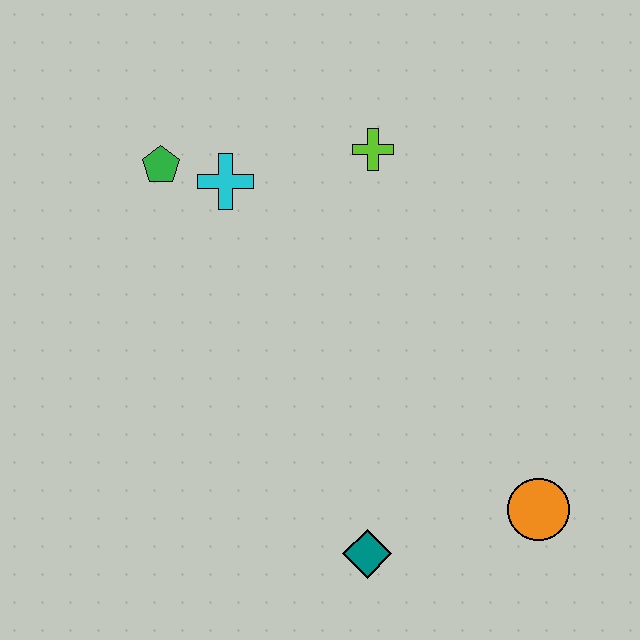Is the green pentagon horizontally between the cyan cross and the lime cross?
No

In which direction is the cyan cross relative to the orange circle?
The cyan cross is above the orange circle.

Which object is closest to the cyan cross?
The green pentagon is closest to the cyan cross.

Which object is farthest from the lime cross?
The teal diamond is farthest from the lime cross.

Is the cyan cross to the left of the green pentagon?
No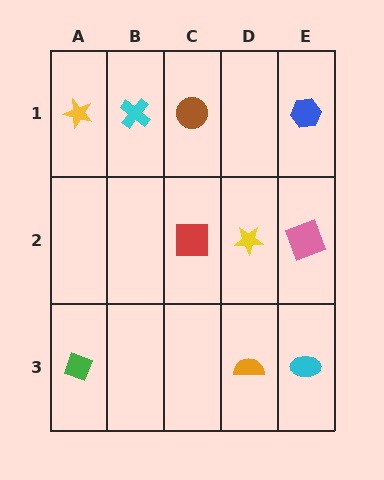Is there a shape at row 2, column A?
No, that cell is empty.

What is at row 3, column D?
An orange semicircle.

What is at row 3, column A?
A green diamond.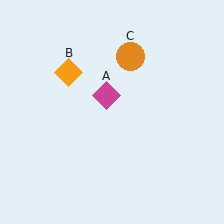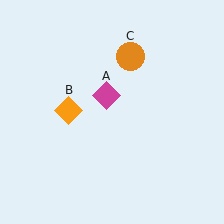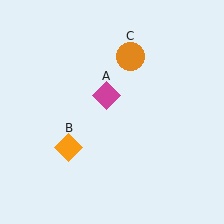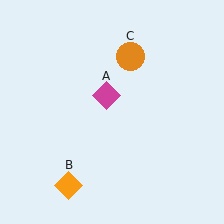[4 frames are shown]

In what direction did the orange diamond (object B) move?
The orange diamond (object B) moved down.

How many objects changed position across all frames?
1 object changed position: orange diamond (object B).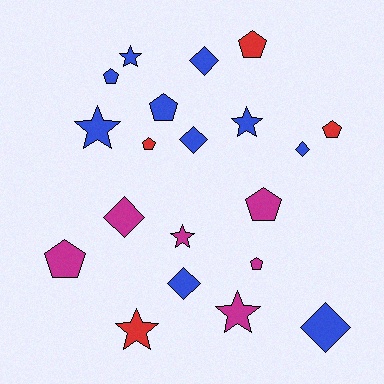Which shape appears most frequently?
Pentagon, with 8 objects.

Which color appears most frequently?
Blue, with 10 objects.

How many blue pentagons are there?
There are 2 blue pentagons.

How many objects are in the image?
There are 20 objects.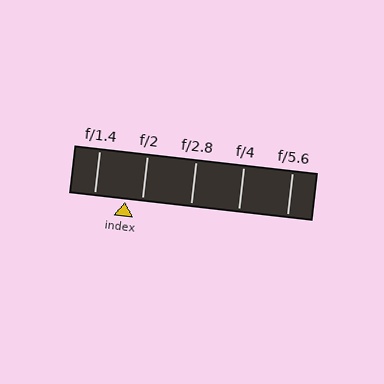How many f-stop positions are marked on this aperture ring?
There are 5 f-stop positions marked.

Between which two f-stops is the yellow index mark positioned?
The index mark is between f/1.4 and f/2.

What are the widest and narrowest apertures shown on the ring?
The widest aperture shown is f/1.4 and the narrowest is f/5.6.